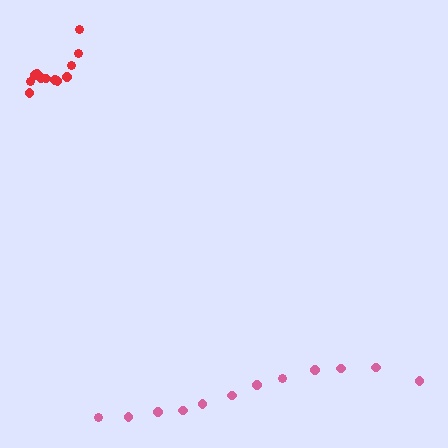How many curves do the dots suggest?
There are 2 distinct paths.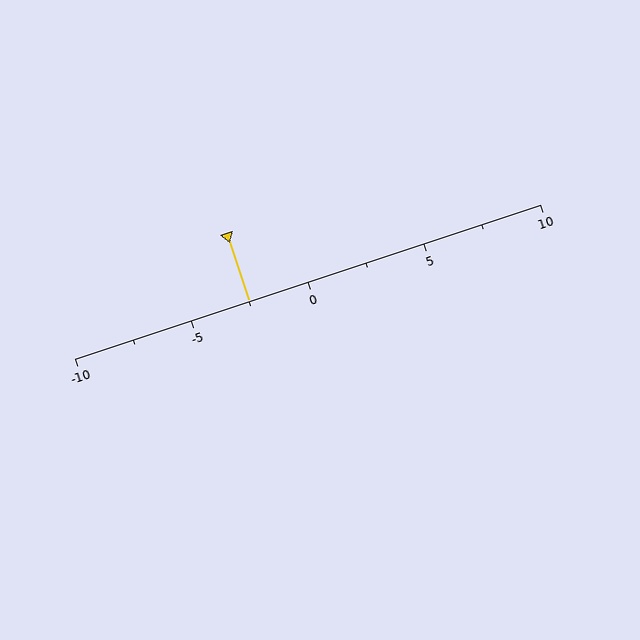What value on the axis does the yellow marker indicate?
The marker indicates approximately -2.5.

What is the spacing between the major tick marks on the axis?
The major ticks are spaced 5 apart.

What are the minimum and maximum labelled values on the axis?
The axis runs from -10 to 10.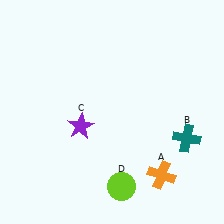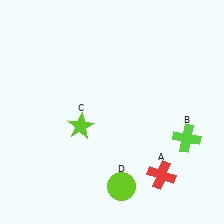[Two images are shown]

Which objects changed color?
A changed from orange to red. B changed from teal to lime. C changed from purple to lime.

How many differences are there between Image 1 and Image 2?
There are 3 differences between the two images.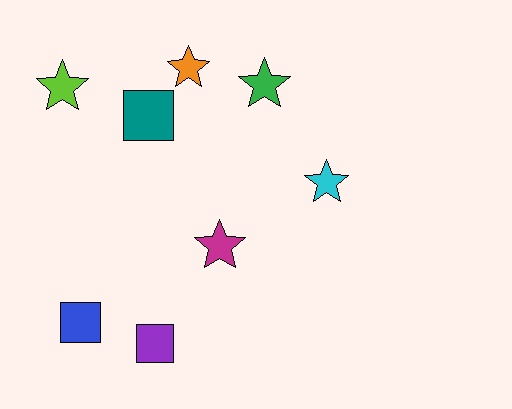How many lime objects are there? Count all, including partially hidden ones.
There is 1 lime object.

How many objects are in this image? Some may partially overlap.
There are 8 objects.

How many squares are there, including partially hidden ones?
There are 3 squares.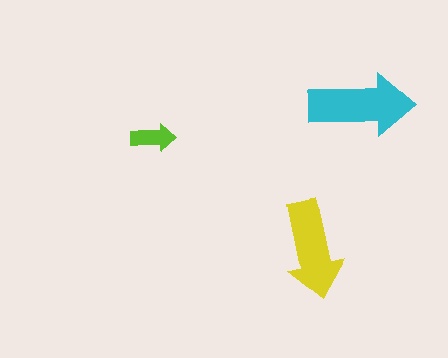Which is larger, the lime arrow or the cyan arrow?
The cyan one.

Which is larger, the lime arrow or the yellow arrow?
The yellow one.